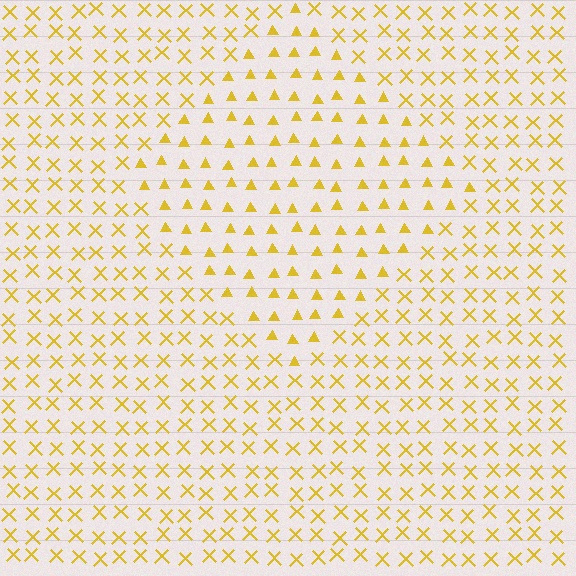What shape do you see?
I see a diamond.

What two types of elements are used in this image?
The image uses triangles inside the diamond region and X marks outside it.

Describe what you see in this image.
The image is filled with small yellow elements arranged in a uniform grid. A diamond-shaped region contains triangles, while the surrounding area contains X marks. The boundary is defined purely by the change in element shape.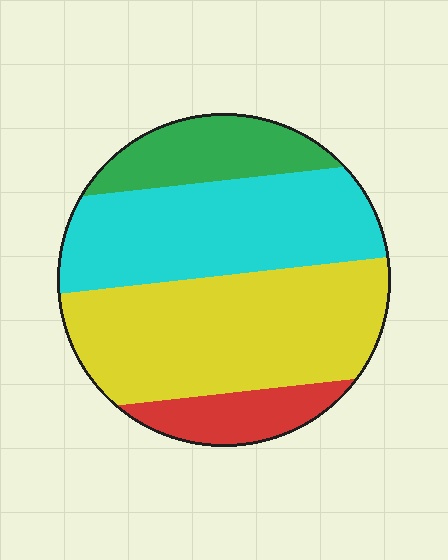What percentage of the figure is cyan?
Cyan takes up about one third (1/3) of the figure.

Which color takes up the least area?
Red, at roughly 10%.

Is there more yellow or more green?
Yellow.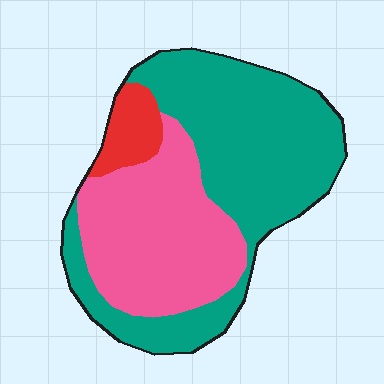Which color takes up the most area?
Teal, at roughly 55%.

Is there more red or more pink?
Pink.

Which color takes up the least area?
Red, at roughly 10%.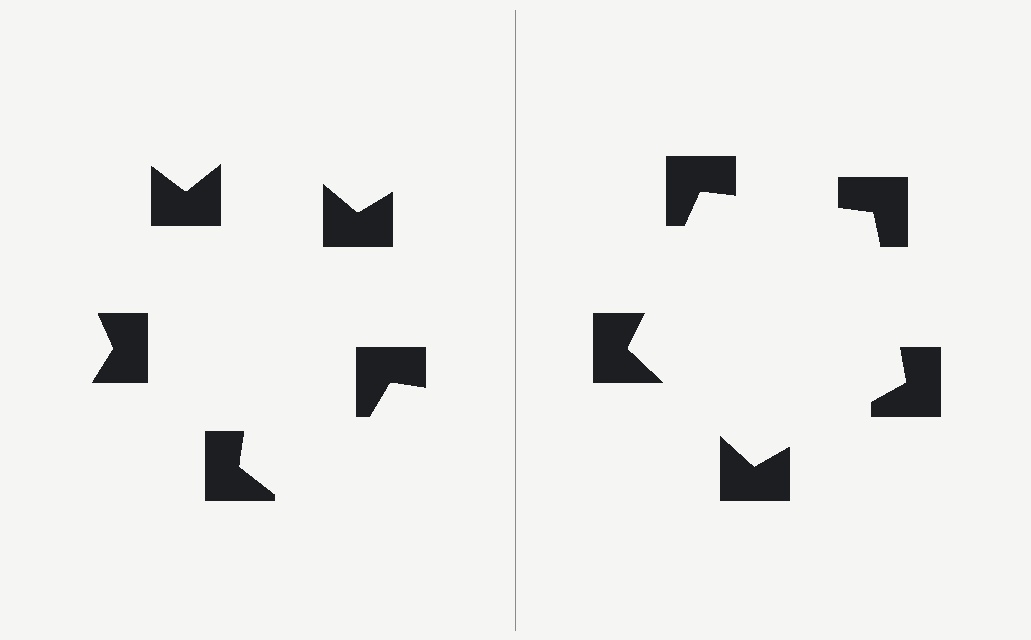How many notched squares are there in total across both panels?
10 — 5 on each side.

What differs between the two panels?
The notched squares are positioned identically on both sides; only the wedge orientations differ. On the right they align to a pentagon; on the left they are misaligned.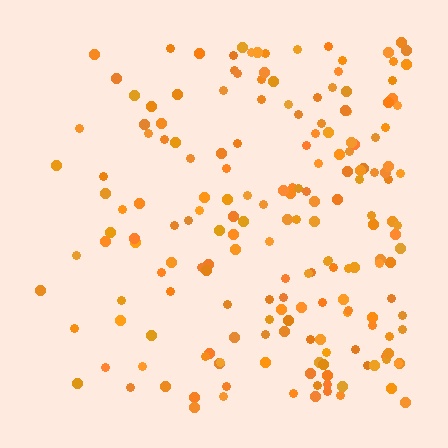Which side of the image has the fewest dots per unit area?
The left.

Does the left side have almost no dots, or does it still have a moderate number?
Still a moderate number, just noticeably fewer than the right.